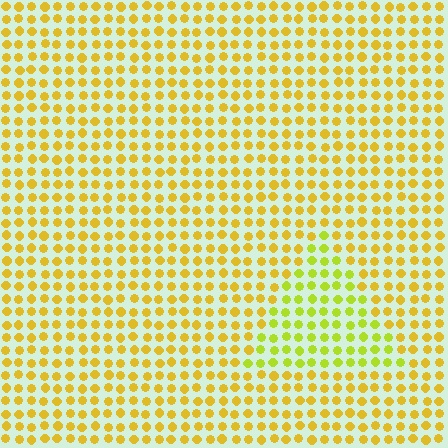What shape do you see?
I see a triangle.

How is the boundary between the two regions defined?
The boundary is defined purely by a slight shift in hue (about 29 degrees). Spacing, size, and orientation are identical on both sides.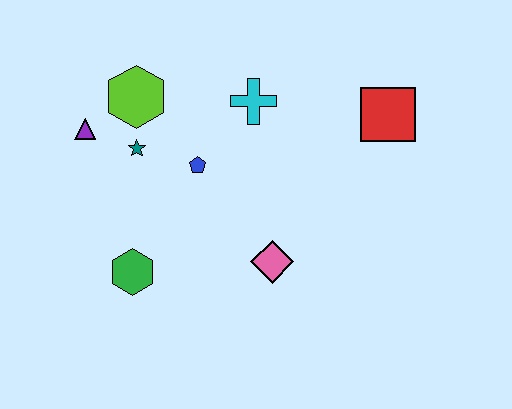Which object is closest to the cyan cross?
The blue pentagon is closest to the cyan cross.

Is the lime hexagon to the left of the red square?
Yes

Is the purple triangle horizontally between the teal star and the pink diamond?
No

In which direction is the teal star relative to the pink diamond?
The teal star is to the left of the pink diamond.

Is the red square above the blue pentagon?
Yes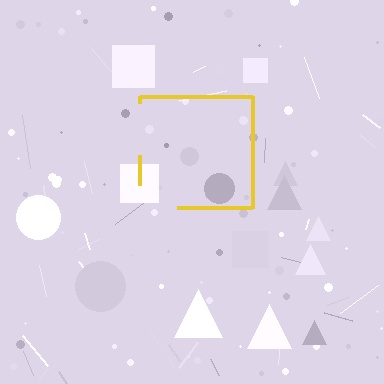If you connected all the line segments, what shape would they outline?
They would outline a square.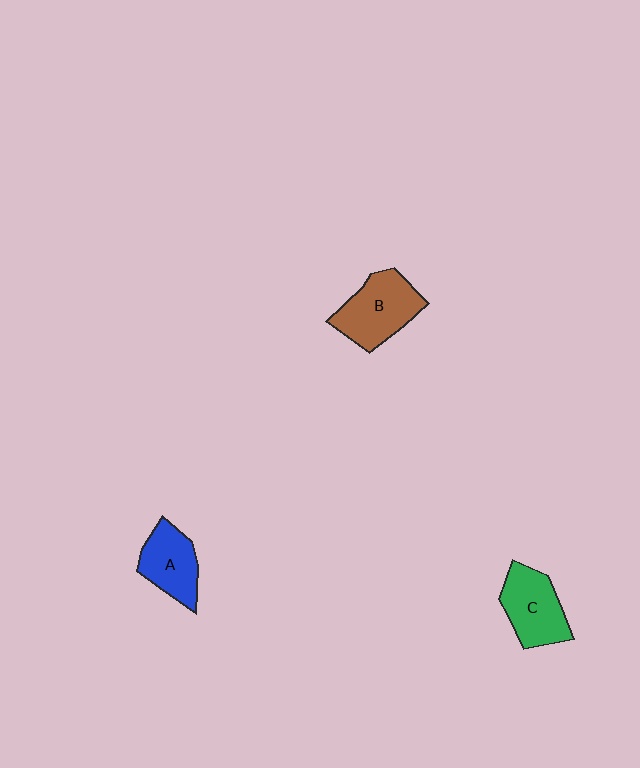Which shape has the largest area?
Shape B (brown).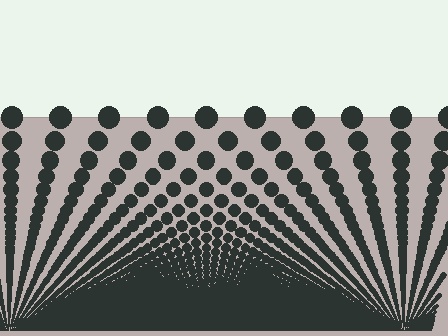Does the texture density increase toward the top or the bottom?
Density increases toward the bottom.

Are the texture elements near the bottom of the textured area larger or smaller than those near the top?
Smaller. The gradient is inverted — elements near the bottom are smaller and denser.